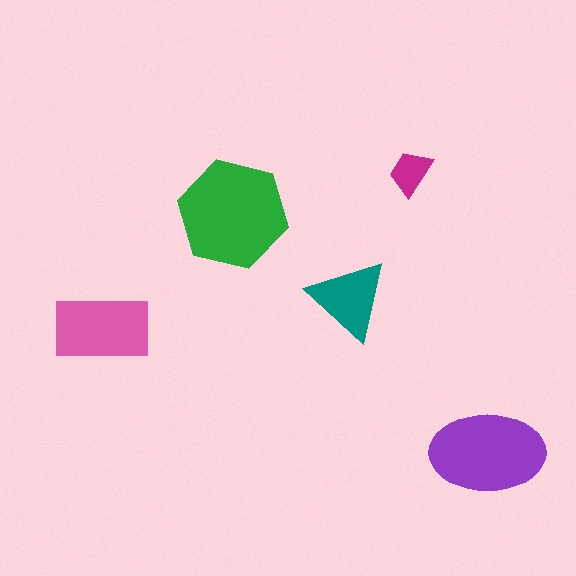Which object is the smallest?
The magenta trapezoid.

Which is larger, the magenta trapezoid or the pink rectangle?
The pink rectangle.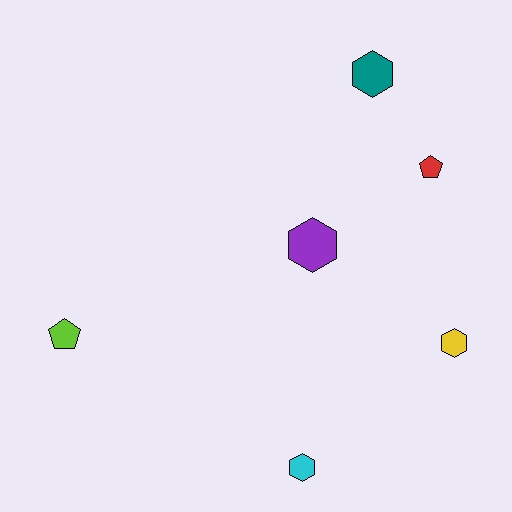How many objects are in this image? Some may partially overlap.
There are 6 objects.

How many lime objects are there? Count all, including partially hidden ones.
There is 1 lime object.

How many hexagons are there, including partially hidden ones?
There are 4 hexagons.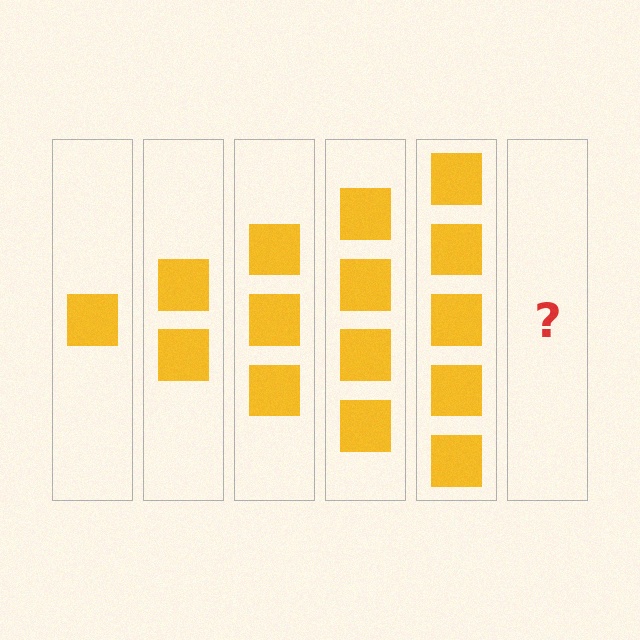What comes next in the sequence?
The next element should be 6 squares.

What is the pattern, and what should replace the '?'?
The pattern is that each step adds one more square. The '?' should be 6 squares.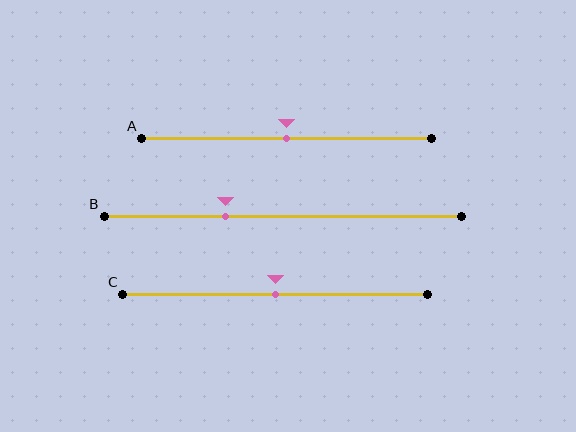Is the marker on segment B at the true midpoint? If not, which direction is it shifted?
No, the marker on segment B is shifted to the left by about 16% of the segment length.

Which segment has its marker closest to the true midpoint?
Segment A has its marker closest to the true midpoint.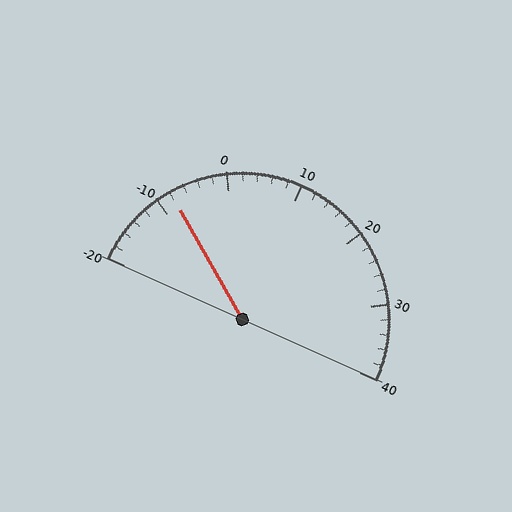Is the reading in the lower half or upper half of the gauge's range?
The reading is in the lower half of the range (-20 to 40).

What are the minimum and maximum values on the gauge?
The gauge ranges from -20 to 40.